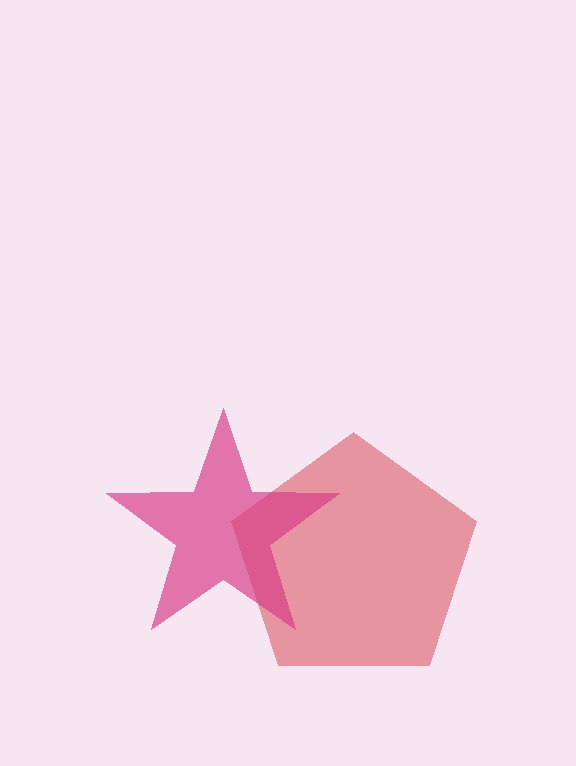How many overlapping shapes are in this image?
There are 2 overlapping shapes in the image.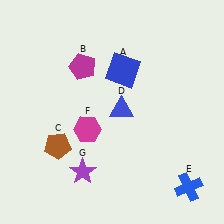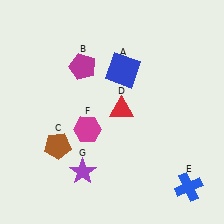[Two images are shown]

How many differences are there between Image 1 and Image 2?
There is 1 difference between the two images.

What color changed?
The triangle (D) changed from blue in Image 1 to red in Image 2.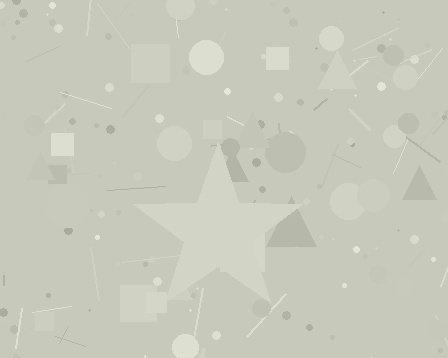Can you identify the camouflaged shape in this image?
The camouflaged shape is a star.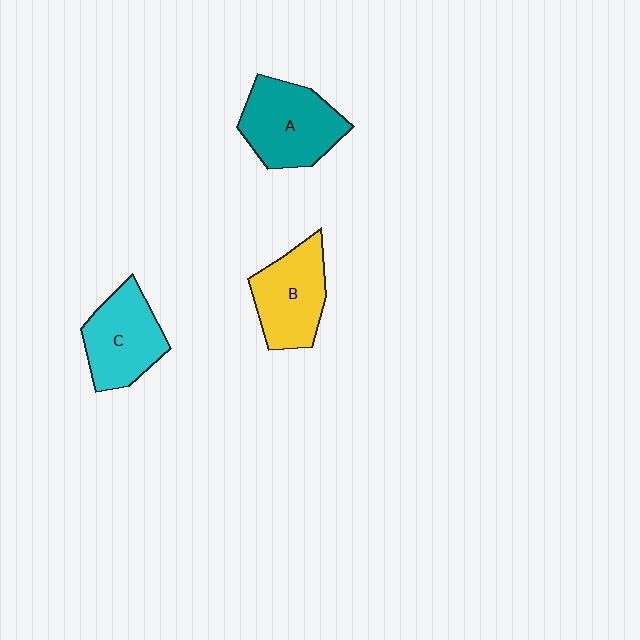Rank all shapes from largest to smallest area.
From largest to smallest: A (teal), B (yellow), C (cyan).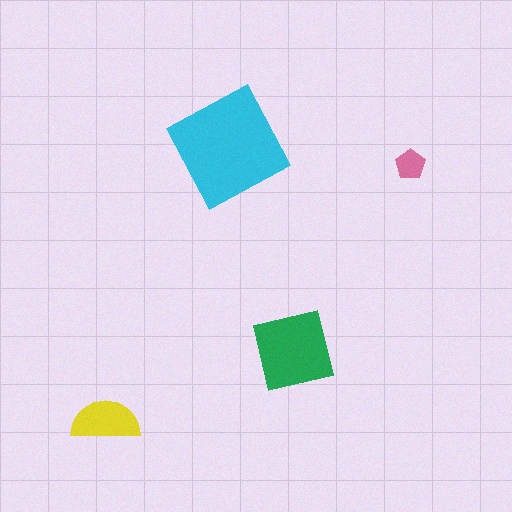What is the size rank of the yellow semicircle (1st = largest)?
3rd.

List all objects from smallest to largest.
The pink pentagon, the yellow semicircle, the green square, the cyan square.